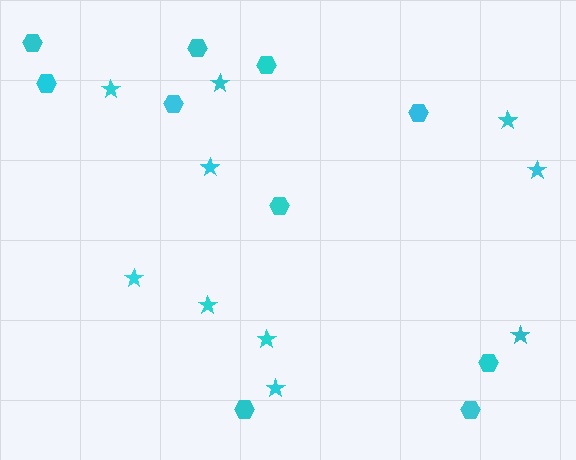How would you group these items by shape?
There are 2 groups: one group of hexagons (10) and one group of stars (10).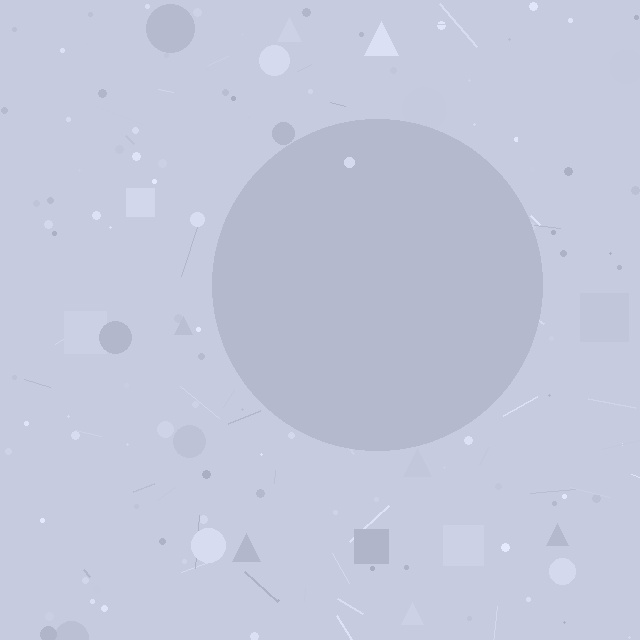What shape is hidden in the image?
A circle is hidden in the image.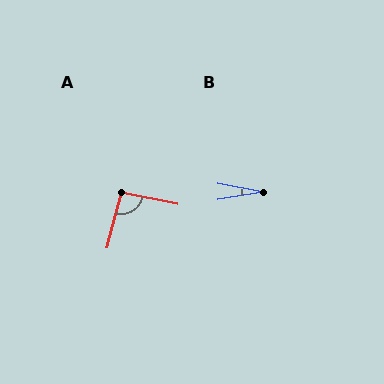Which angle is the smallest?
B, at approximately 19 degrees.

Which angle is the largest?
A, at approximately 93 degrees.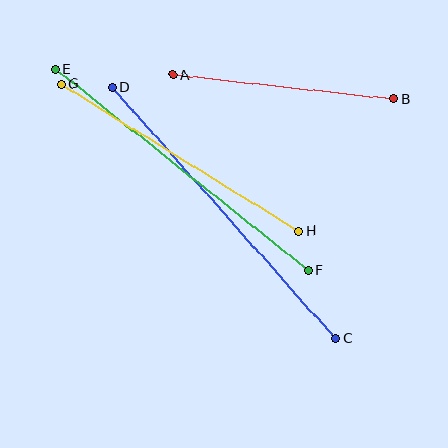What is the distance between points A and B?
The distance is approximately 222 pixels.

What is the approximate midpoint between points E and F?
The midpoint is at approximately (182, 170) pixels.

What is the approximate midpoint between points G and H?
The midpoint is at approximately (180, 157) pixels.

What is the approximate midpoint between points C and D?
The midpoint is at approximately (224, 213) pixels.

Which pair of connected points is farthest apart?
Points C and D are farthest apart.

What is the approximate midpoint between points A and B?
The midpoint is at approximately (283, 87) pixels.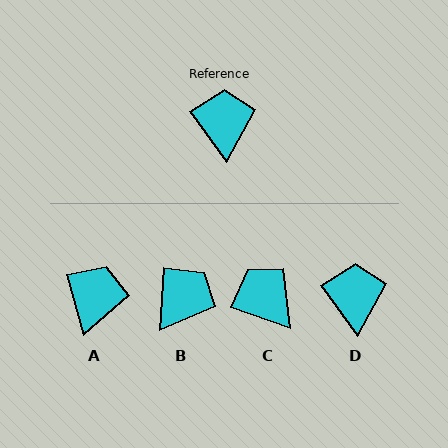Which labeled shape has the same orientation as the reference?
D.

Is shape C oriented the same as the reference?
No, it is off by about 34 degrees.